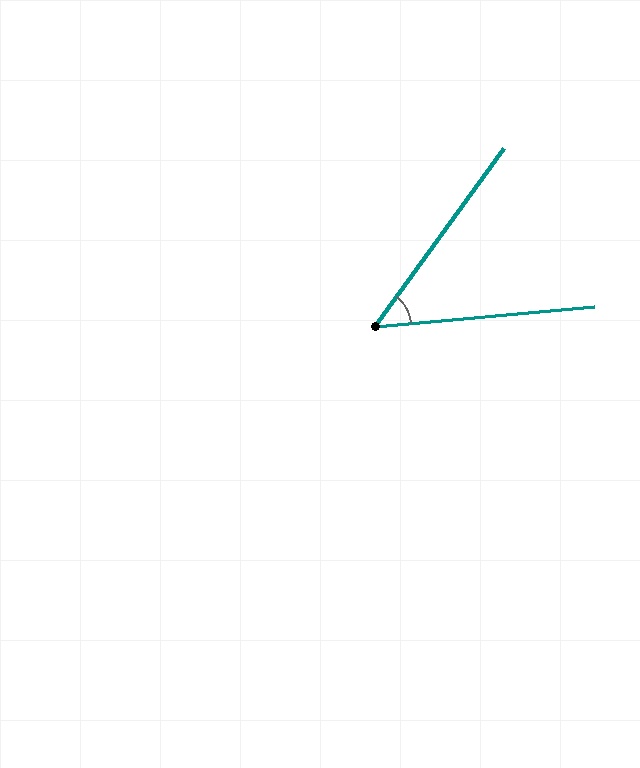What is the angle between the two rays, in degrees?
Approximately 49 degrees.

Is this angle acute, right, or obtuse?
It is acute.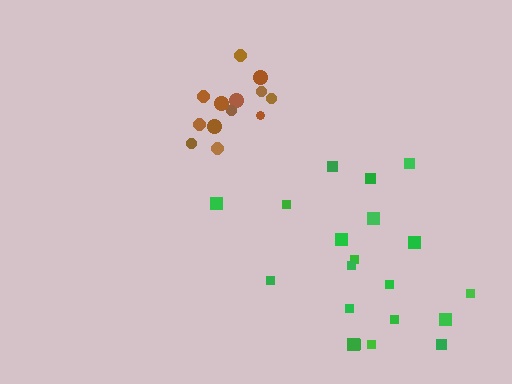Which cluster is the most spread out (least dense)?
Green.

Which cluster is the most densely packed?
Brown.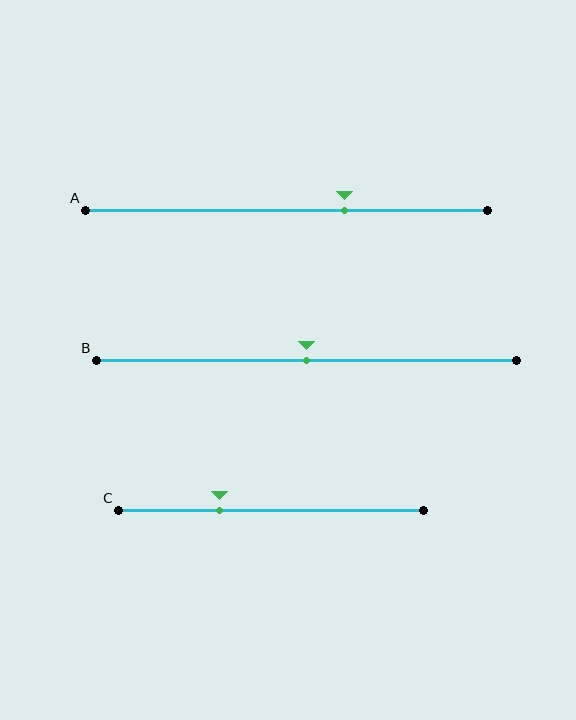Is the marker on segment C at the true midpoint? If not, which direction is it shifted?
No, the marker on segment C is shifted to the left by about 17% of the segment length.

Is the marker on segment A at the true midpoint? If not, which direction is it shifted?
No, the marker on segment A is shifted to the right by about 14% of the segment length.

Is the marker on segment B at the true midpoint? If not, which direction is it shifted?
Yes, the marker on segment B is at the true midpoint.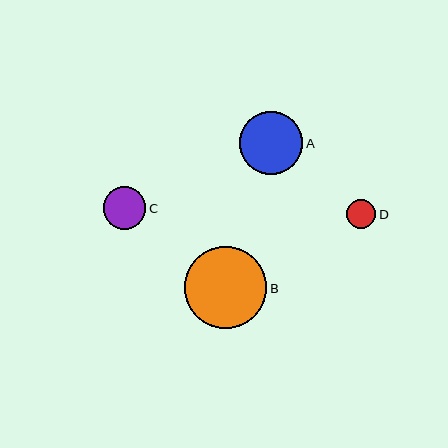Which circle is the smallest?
Circle D is the smallest with a size of approximately 29 pixels.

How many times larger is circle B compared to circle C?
Circle B is approximately 1.9 times the size of circle C.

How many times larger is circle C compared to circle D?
Circle C is approximately 1.4 times the size of circle D.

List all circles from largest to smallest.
From largest to smallest: B, A, C, D.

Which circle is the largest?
Circle B is the largest with a size of approximately 82 pixels.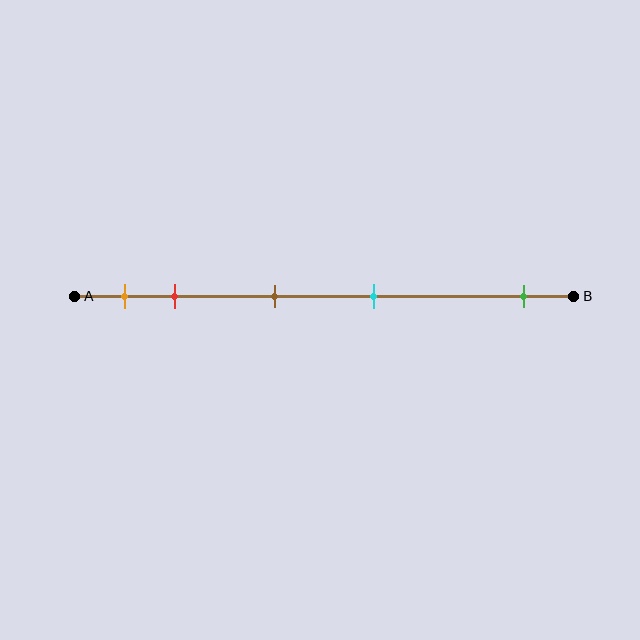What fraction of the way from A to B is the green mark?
The green mark is approximately 90% (0.9) of the way from A to B.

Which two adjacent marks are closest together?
The orange and red marks are the closest adjacent pair.